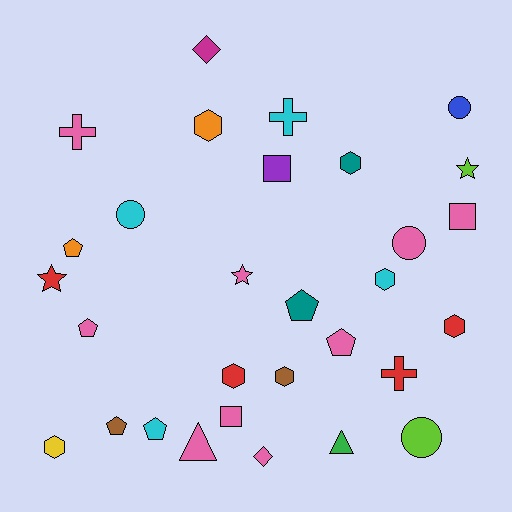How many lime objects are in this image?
There are 2 lime objects.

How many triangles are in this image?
There are 2 triangles.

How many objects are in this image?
There are 30 objects.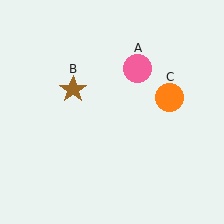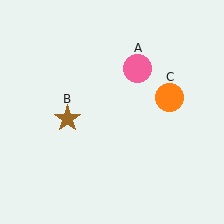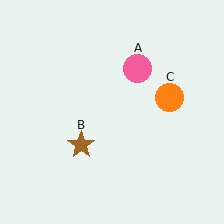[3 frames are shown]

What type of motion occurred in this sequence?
The brown star (object B) rotated counterclockwise around the center of the scene.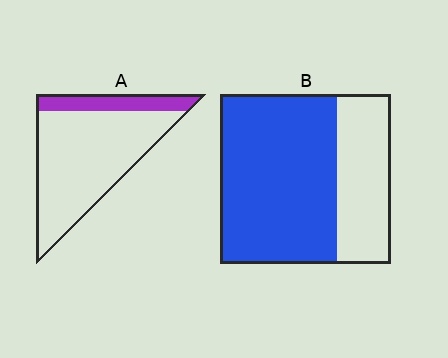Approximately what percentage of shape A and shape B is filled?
A is approximately 20% and B is approximately 70%.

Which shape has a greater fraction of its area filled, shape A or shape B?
Shape B.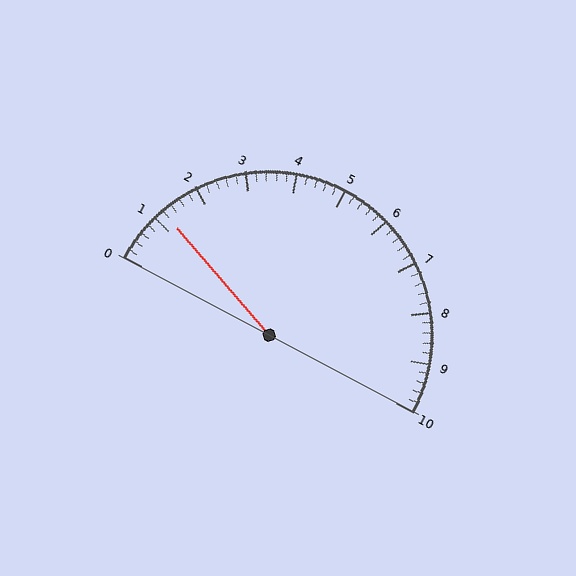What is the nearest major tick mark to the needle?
The nearest major tick mark is 1.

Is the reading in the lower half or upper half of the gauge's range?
The reading is in the lower half of the range (0 to 10).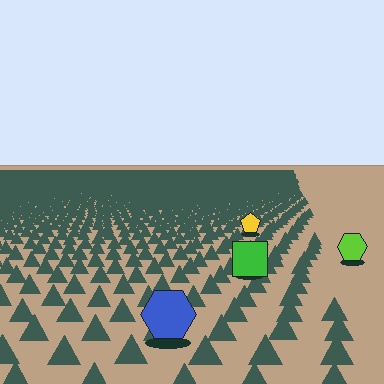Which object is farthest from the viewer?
The yellow pentagon is farthest from the viewer. It appears smaller and the ground texture around it is denser.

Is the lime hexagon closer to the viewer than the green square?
No. The green square is closer — you can tell from the texture gradient: the ground texture is coarser near it.